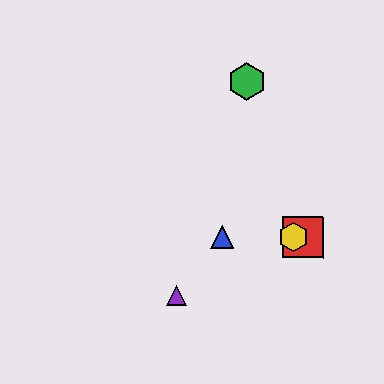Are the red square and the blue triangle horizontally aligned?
Yes, both are at y≈237.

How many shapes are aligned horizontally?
3 shapes (the red square, the blue triangle, the yellow hexagon) are aligned horizontally.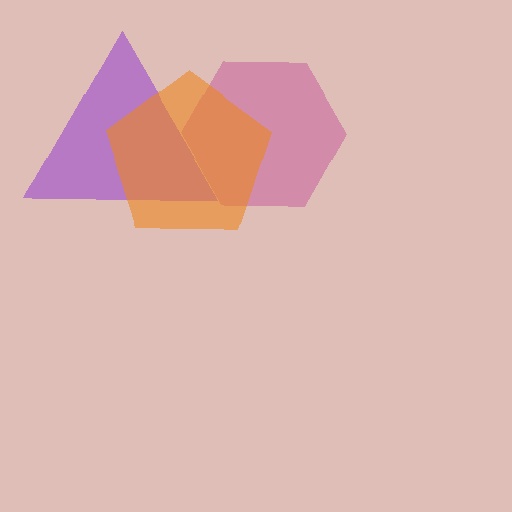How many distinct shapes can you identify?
There are 3 distinct shapes: a magenta hexagon, a purple triangle, an orange pentagon.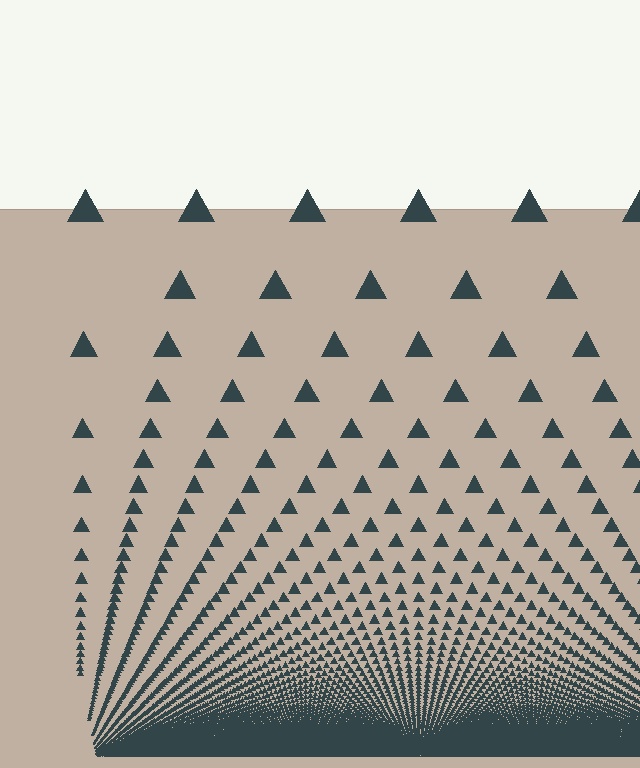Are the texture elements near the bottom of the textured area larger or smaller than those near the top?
Smaller. The gradient is inverted — elements near the bottom are smaller and denser.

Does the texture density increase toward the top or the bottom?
Density increases toward the bottom.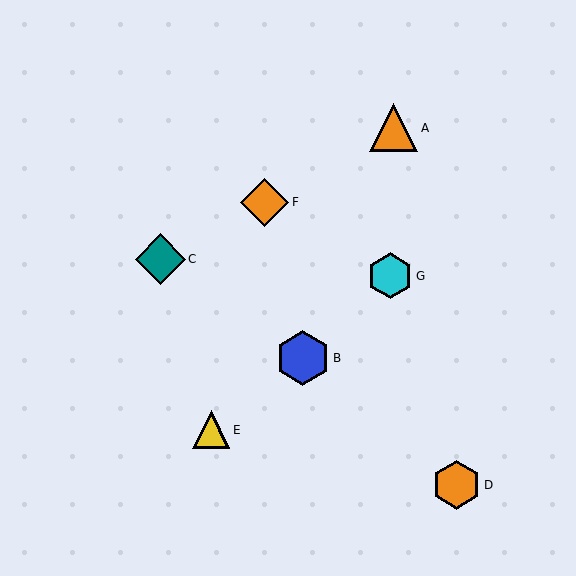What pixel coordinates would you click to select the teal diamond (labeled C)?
Click at (160, 259) to select the teal diamond C.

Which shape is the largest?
The blue hexagon (labeled B) is the largest.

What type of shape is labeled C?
Shape C is a teal diamond.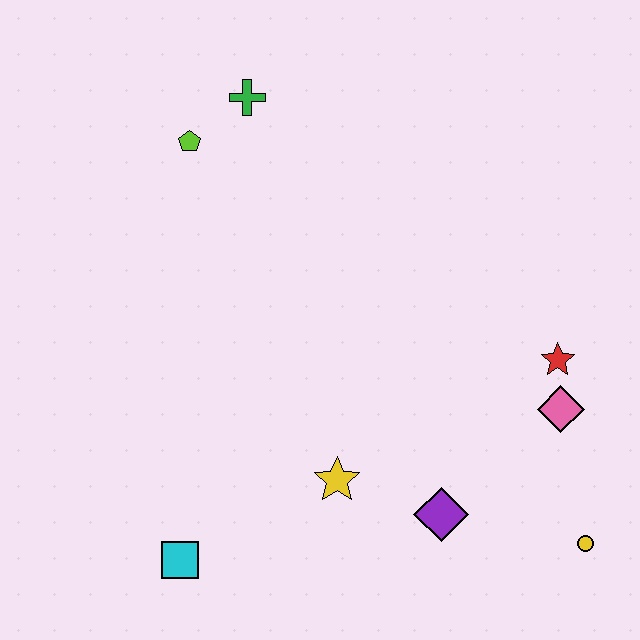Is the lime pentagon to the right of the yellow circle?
No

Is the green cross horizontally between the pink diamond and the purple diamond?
No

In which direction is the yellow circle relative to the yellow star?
The yellow circle is to the right of the yellow star.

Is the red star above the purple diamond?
Yes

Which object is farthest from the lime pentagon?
The yellow circle is farthest from the lime pentagon.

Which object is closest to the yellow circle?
The pink diamond is closest to the yellow circle.